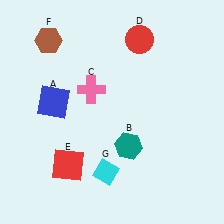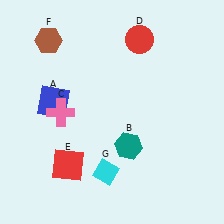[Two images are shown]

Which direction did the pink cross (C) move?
The pink cross (C) moved left.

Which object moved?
The pink cross (C) moved left.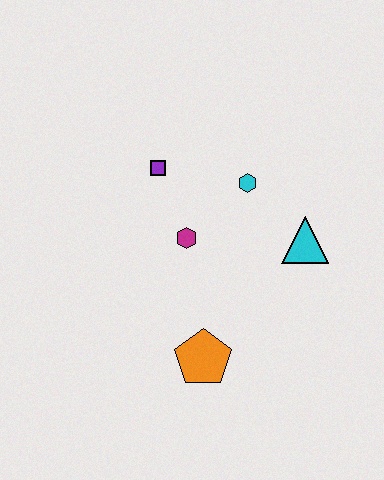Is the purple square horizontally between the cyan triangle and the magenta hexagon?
No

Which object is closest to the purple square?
The magenta hexagon is closest to the purple square.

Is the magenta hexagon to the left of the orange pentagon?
Yes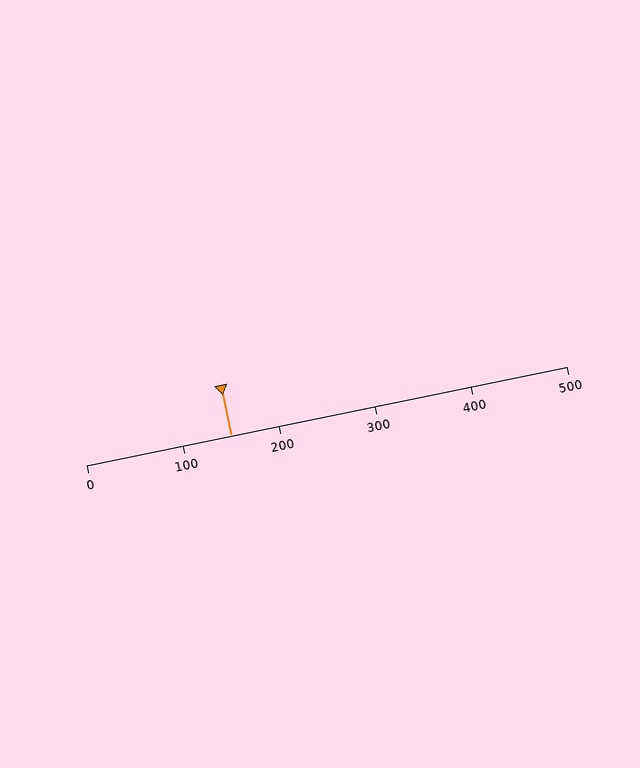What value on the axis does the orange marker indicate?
The marker indicates approximately 150.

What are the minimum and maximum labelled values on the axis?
The axis runs from 0 to 500.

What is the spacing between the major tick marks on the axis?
The major ticks are spaced 100 apart.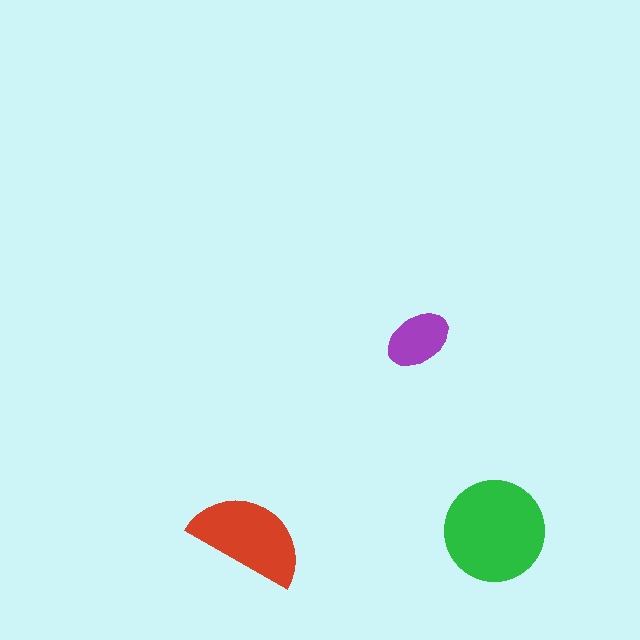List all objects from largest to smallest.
The green circle, the red semicircle, the purple ellipse.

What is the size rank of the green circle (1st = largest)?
1st.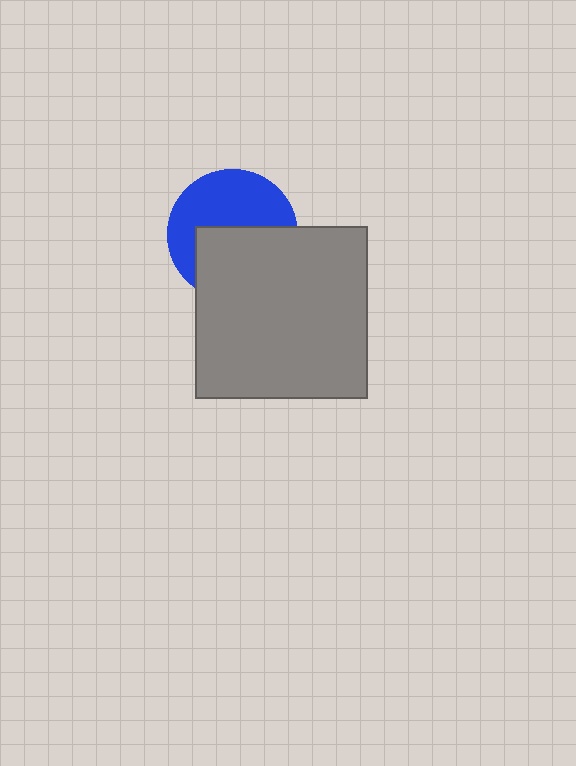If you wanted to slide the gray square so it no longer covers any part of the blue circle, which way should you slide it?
Slide it down — that is the most direct way to separate the two shapes.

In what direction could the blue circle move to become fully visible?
The blue circle could move up. That would shift it out from behind the gray square entirely.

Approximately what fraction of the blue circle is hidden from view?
Roughly 49% of the blue circle is hidden behind the gray square.